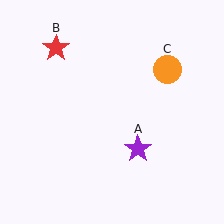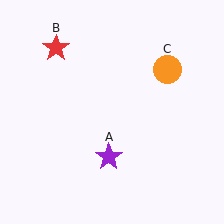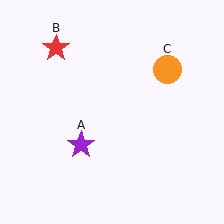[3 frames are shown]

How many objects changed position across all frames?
1 object changed position: purple star (object A).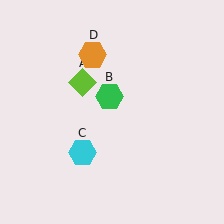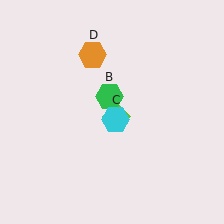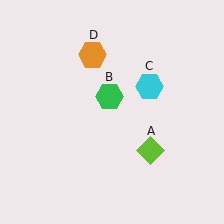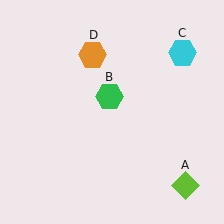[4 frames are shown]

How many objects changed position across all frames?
2 objects changed position: lime diamond (object A), cyan hexagon (object C).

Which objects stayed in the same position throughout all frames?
Green hexagon (object B) and orange hexagon (object D) remained stationary.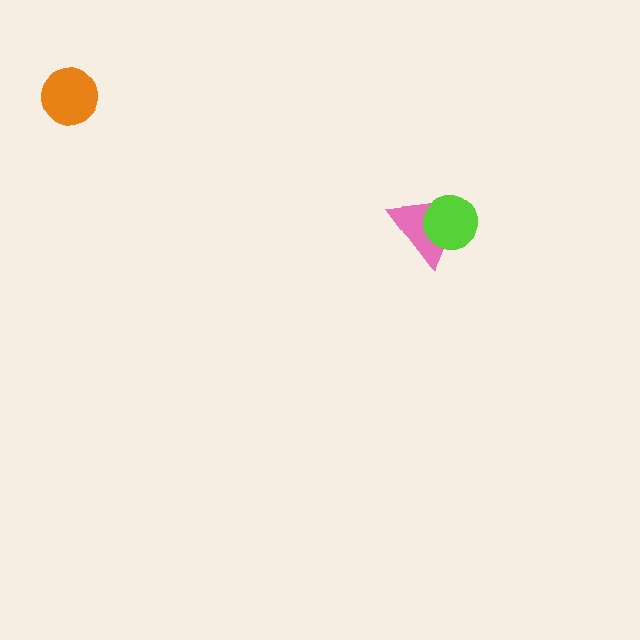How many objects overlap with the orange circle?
0 objects overlap with the orange circle.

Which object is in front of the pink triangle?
The lime circle is in front of the pink triangle.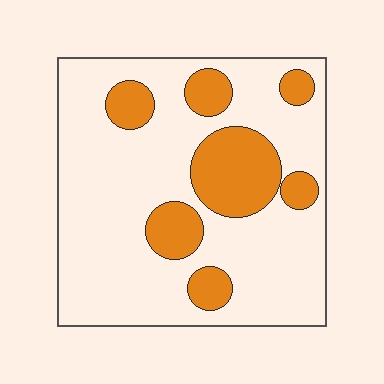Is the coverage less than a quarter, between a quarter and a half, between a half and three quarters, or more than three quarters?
Less than a quarter.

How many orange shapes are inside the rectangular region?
7.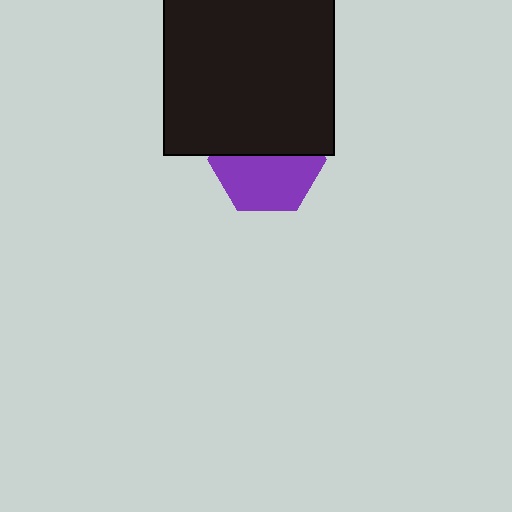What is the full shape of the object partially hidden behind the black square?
The partially hidden object is a purple hexagon.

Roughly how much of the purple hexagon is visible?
About half of it is visible (roughly 55%).